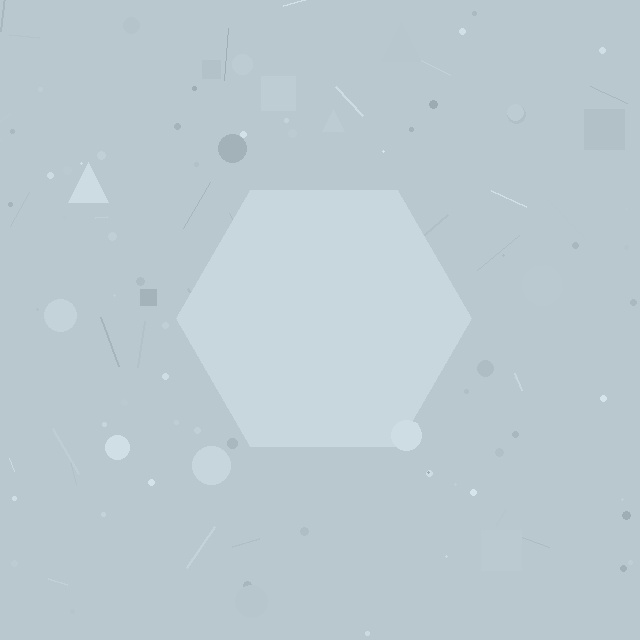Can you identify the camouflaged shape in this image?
The camouflaged shape is a hexagon.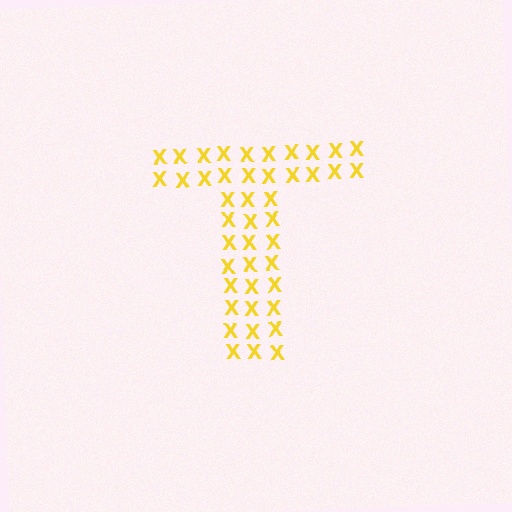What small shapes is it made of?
It is made of small letter X's.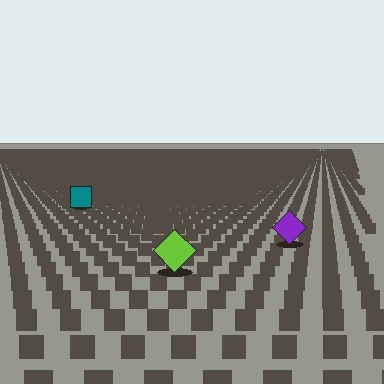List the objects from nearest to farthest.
From nearest to farthest: the lime diamond, the purple diamond, the teal square.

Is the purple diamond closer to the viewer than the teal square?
Yes. The purple diamond is closer — you can tell from the texture gradient: the ground texture is coarser near it.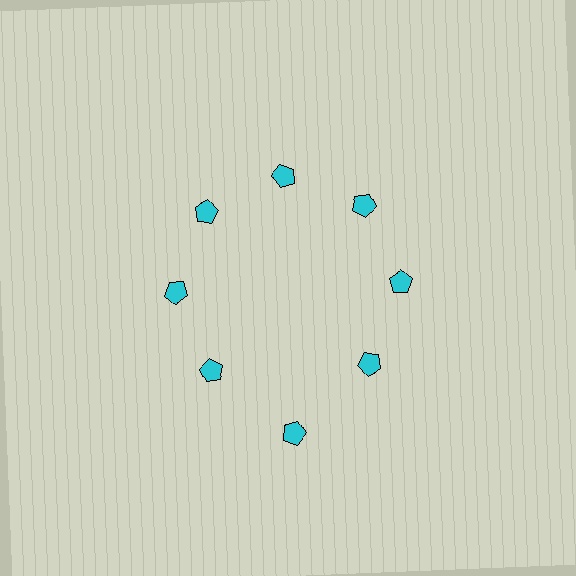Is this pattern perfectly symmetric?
No. The 8 cyan pentagons are arranged in a ring, but one element near the 6 o'clock position is pushed outward from the center, breaking the 8-fold rotational symmetry.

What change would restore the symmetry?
The symmetry would be restored by moving it inward, back onto the ring so that all 8 pentagons sit at equal angles and equal distance from the center.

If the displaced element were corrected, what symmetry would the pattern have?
It would have 8-fold rotational symmetry — the pattern would map onto itself every 45 degrees.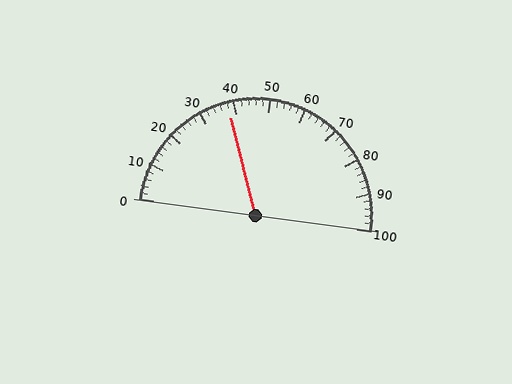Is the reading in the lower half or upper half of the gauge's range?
The reading is in the lower half of the range (0 to 100).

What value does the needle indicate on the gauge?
The needle indicates approximately 38.